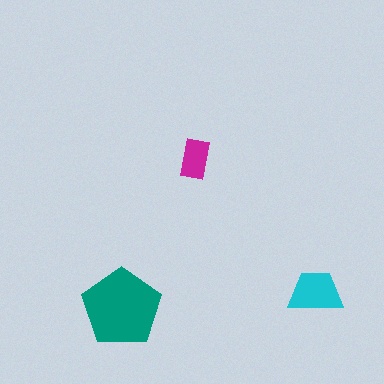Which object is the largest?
The teal pentagon.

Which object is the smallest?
The magenta rectangle.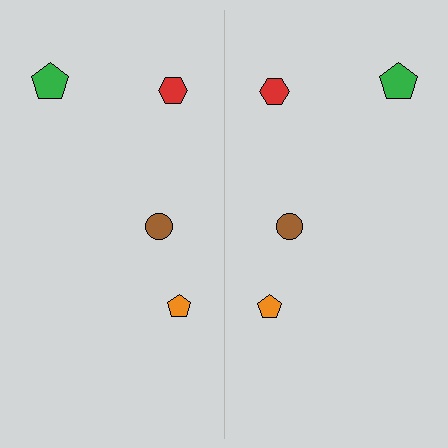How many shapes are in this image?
There are 8 shapes in this image.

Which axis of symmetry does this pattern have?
The pattern has a vertical axis of symmetry running through the center of the image.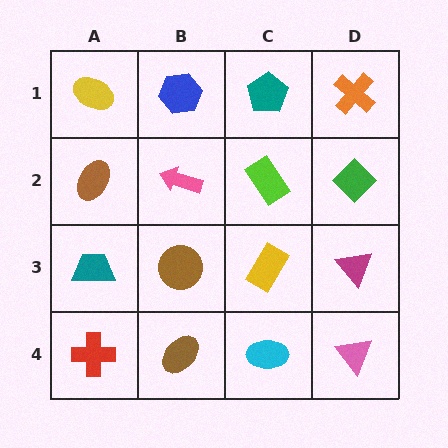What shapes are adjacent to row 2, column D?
An orange cross (row 1, column D), a magenta triangle (row 3, column D), a lime rectangle (row 2, column C).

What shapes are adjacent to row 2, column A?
A yellow ellipse (row 1, column A), a teal trapezoid (row 3, column A), a pink arrow (row 2, column B).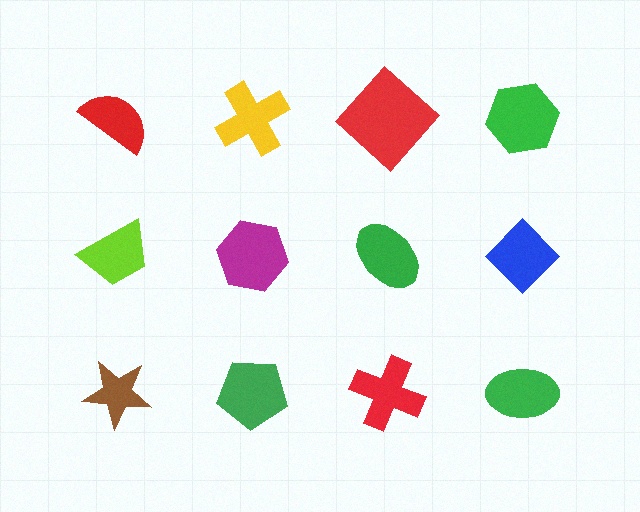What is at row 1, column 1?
A red semicircle.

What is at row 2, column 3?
A green ellipse.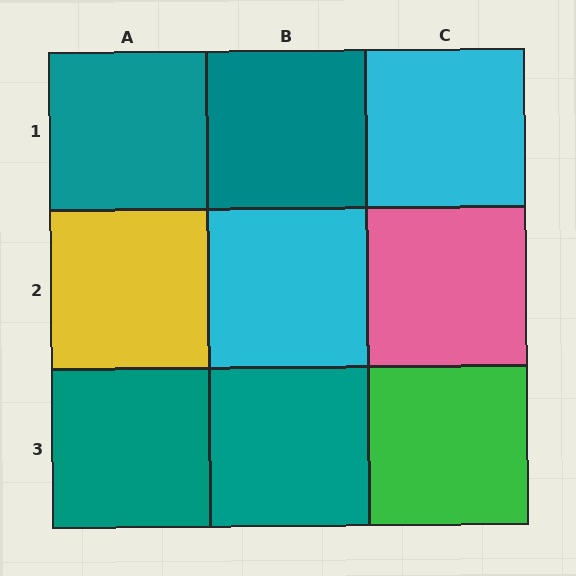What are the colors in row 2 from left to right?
Yellow, cyan, pink.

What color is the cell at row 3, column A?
Teal.